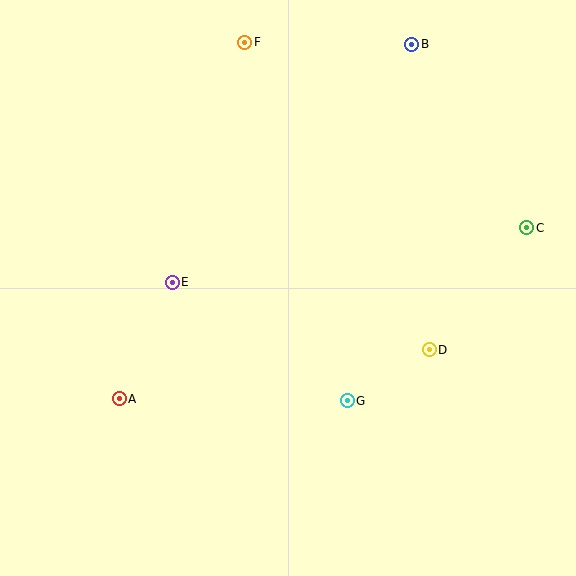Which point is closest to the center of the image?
Point E at (172, 282) is closest to the center.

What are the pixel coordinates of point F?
Point F is at (245, 42).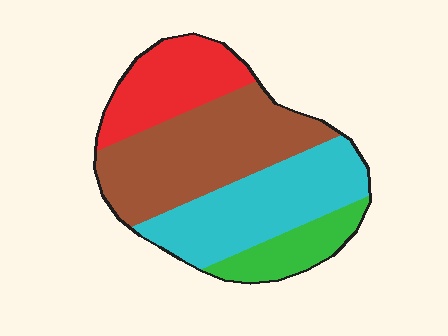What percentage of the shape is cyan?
Cyan takes up between a quarter and a half of the shape.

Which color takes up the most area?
Brown, at roughly 35%.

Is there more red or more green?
Red.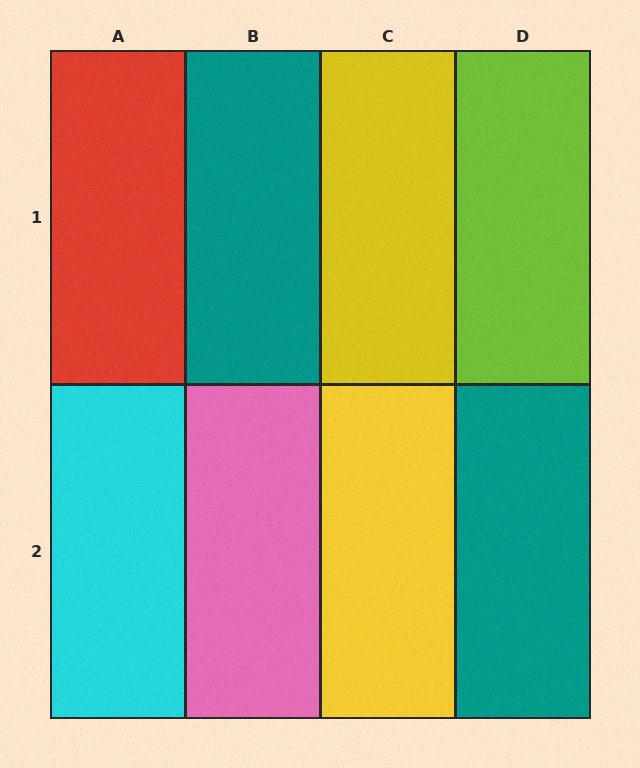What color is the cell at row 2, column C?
Yellow.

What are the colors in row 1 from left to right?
Red, teal, yellow, lime.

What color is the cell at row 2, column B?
Pink.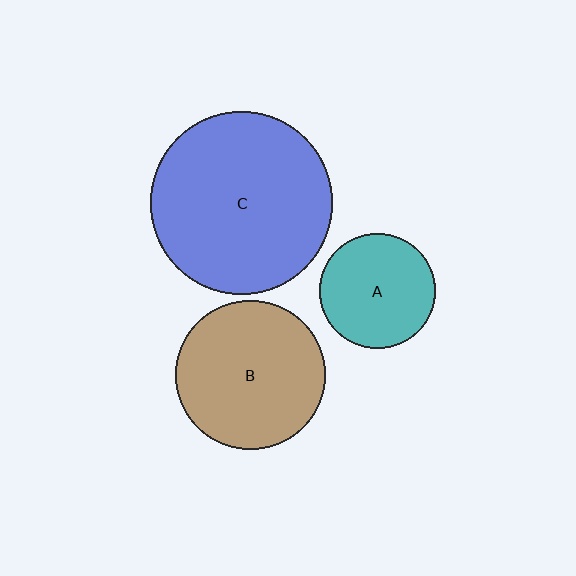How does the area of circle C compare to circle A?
Approximately 2.5 times.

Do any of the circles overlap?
No, none of the circles overlap.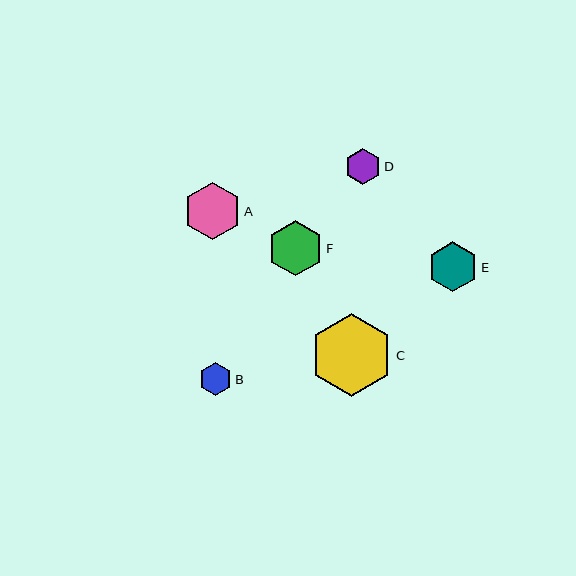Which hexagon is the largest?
Hexagon C is the largest with a size of approximately 83 pixels.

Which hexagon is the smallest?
Hexagon B is the smallest with a size of approximately 33 pixels.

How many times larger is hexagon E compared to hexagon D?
Hexagon E is approximately 1.4 times the size of hexagon D.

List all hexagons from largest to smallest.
From largest to smallest: C, A, F, E, D, B.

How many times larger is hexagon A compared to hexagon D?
Hexagon A is approximately 1.6 times the size of hexagon D.